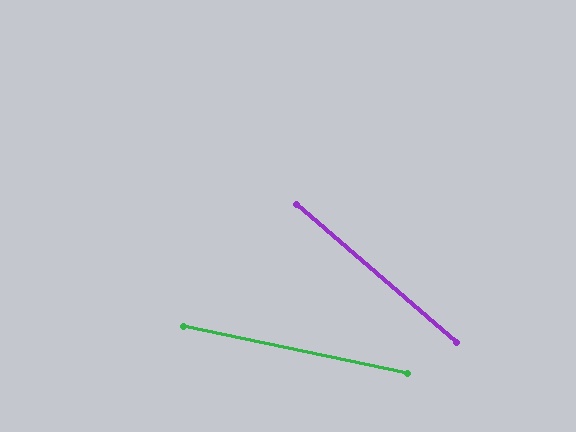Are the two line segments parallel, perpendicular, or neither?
Neither parallel nor perpendicular — they differ by about 29°.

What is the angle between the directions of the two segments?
Approximately 29 degrees.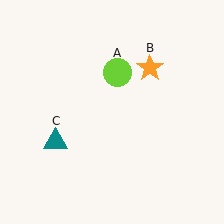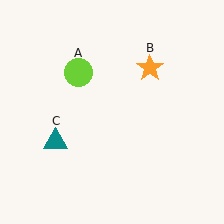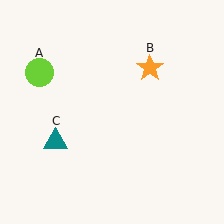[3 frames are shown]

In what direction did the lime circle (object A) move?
The lime circle (object A) moved left.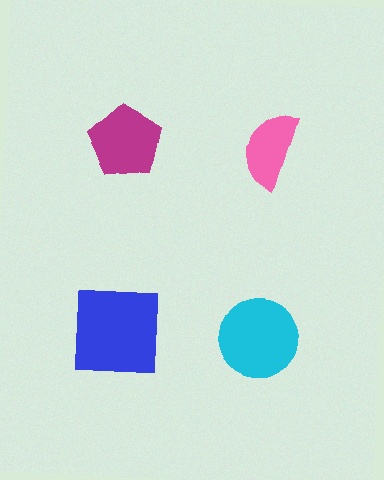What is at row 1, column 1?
A magenta pentagon.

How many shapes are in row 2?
2 shapes.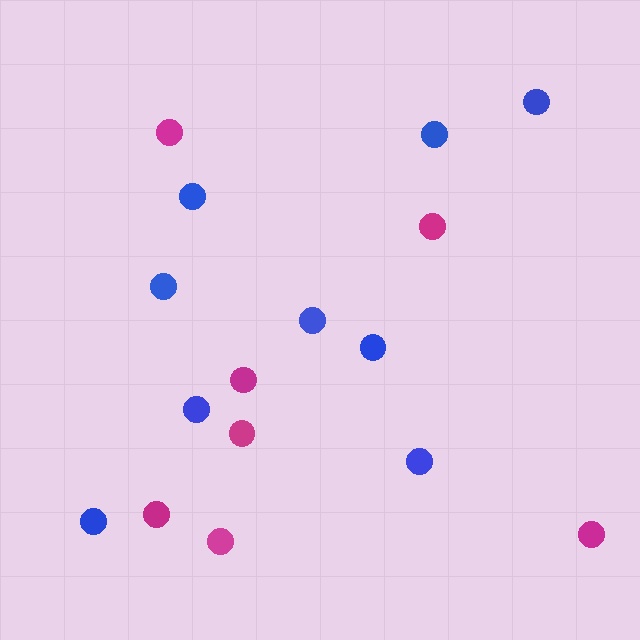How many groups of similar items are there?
There are 2 groups: one group of magenta circles (7) and one group of blue circles (9).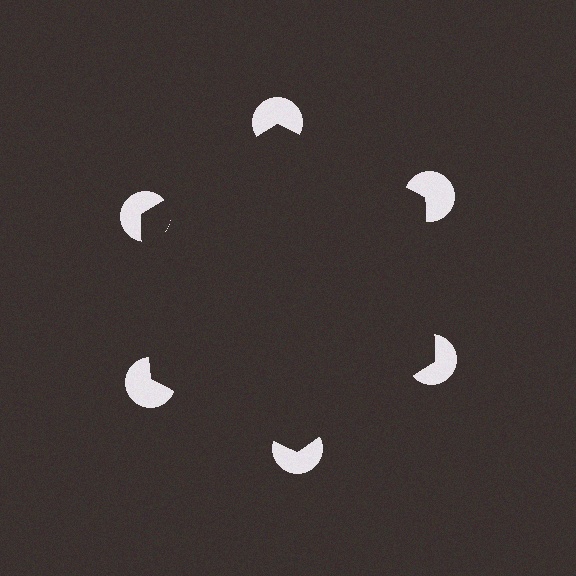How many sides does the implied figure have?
6 sides.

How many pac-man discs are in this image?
There are 6 — one at each vertex of the illusory hexagon.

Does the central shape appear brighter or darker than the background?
It typically appears slightly darker than the background, even though no actual brightness change is drawn.